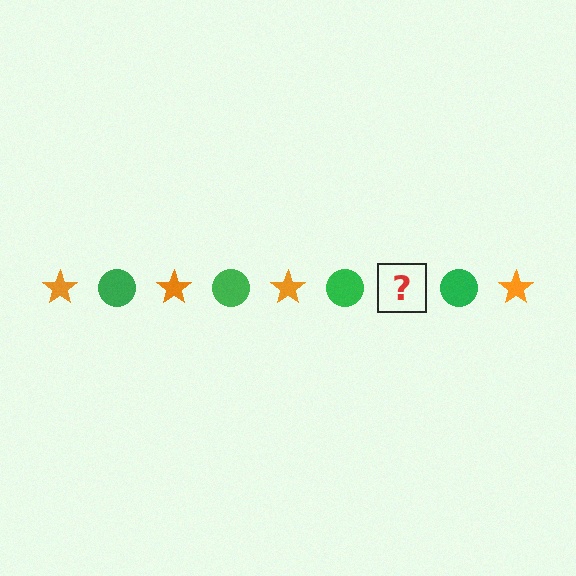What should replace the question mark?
The question mark should be replaced with an orange star.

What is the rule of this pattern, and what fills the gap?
The rule is that the pattern alternates between orange star and green circle. The gap should be filled with an orange star.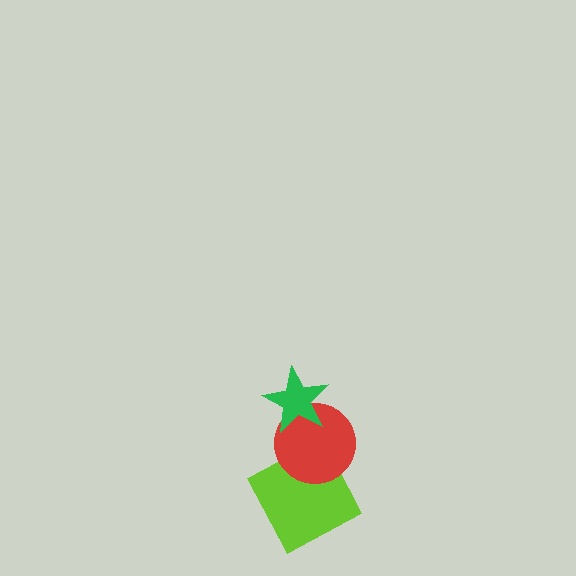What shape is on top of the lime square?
The red circle is on top of the lime square.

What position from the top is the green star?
The green star is 1st from the top.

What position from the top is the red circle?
The red circle is 2nd from the top.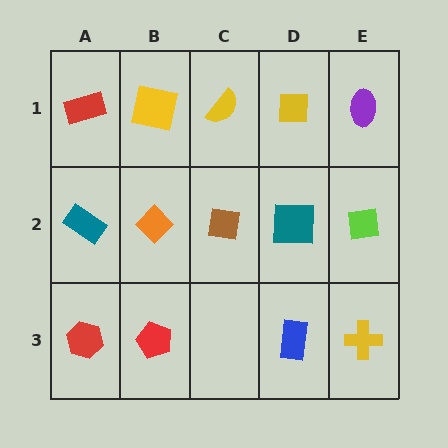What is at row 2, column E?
A lime square.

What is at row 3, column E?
A yellow cross.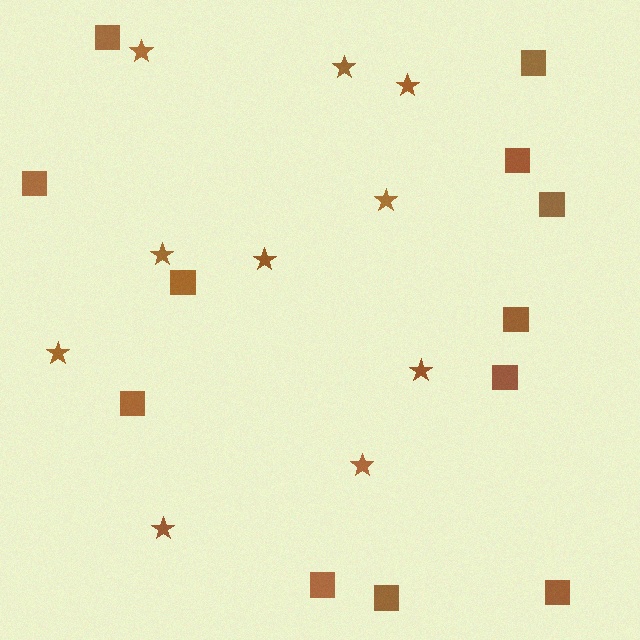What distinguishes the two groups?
There are 2 groups: one group of squares (12) and one group of stars (10).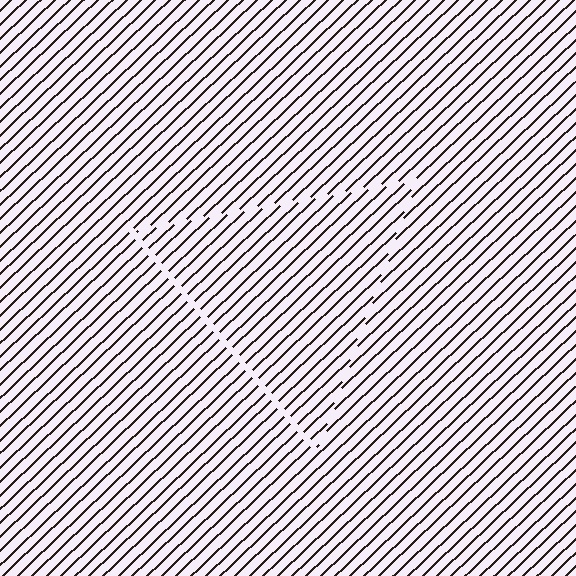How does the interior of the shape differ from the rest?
The interior of the shape contains the same grating, shifted by half a period — the contour is defined by the phase discontinuity where line-ends from the inner and outer gratings abut.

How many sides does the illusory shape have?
3 sides — the line-ends trace a triangle.